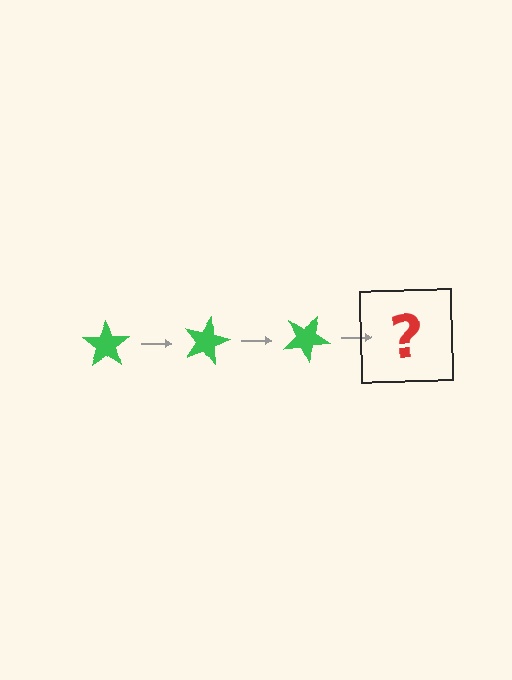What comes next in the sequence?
The next element should be a green star rotated 45 degrees.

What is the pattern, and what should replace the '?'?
The pattern is that the star rotates 15 degrees each step. The '?' should be a green star rotated 45 degrees.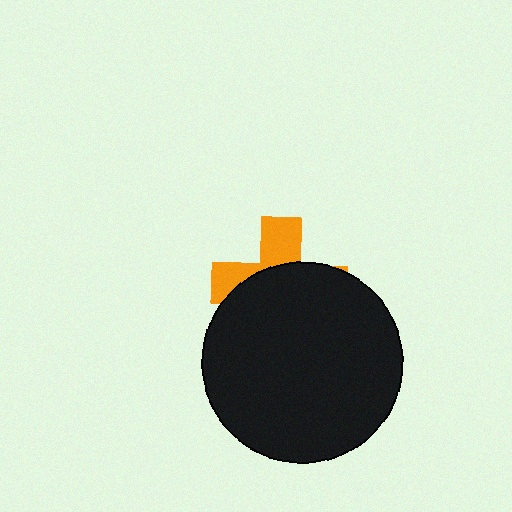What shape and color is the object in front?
The object in front is a black circle.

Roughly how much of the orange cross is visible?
A small part of it is visible (roughly 34%).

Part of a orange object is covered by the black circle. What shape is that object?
It is a cross.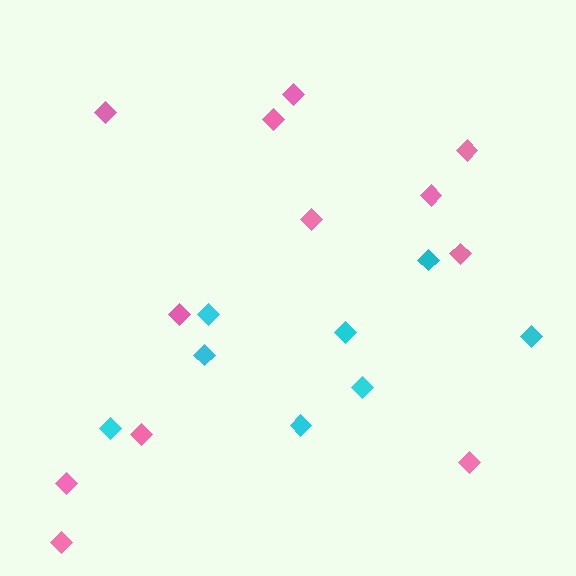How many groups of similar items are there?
There are 2 groups: one group of pink diamonds (12) and one group of cyan diamonds (8).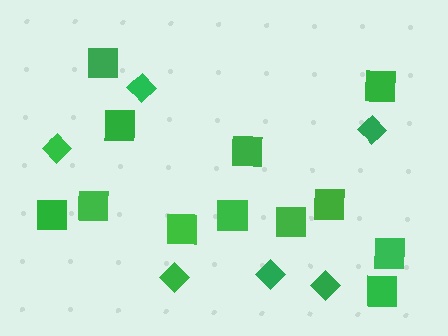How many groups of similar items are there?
There are 2 groups: one group of squares (12) and one group of diamonds (6).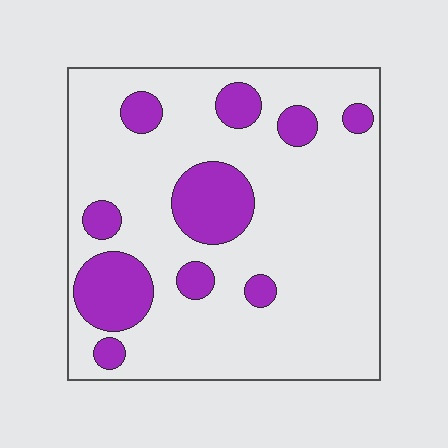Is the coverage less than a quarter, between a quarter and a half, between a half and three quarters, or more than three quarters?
Less than a quarter.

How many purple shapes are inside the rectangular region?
10.